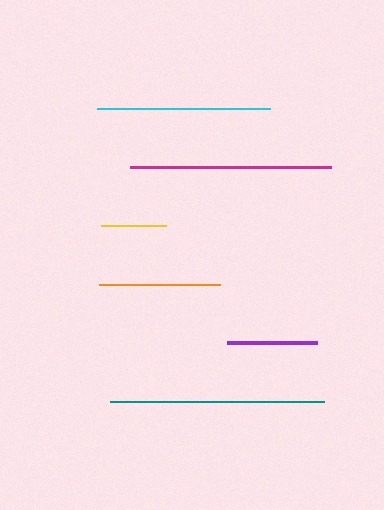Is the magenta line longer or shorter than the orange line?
The magenta line is longer than the orange line.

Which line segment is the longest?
The teal line is the longest at approximately 215 pixels.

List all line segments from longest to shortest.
From longest to shortest: teal, magenta, cyan, orange, purple, yellow.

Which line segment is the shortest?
The yellow line is the shortest at approximately 65 pixels.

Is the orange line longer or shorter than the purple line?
The orange line is longer than the purple line.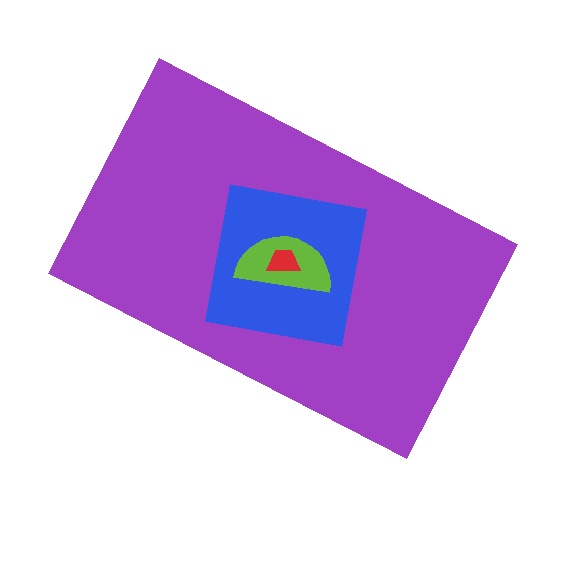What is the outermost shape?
The purple rectangle.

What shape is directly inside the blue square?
The lime semicircle.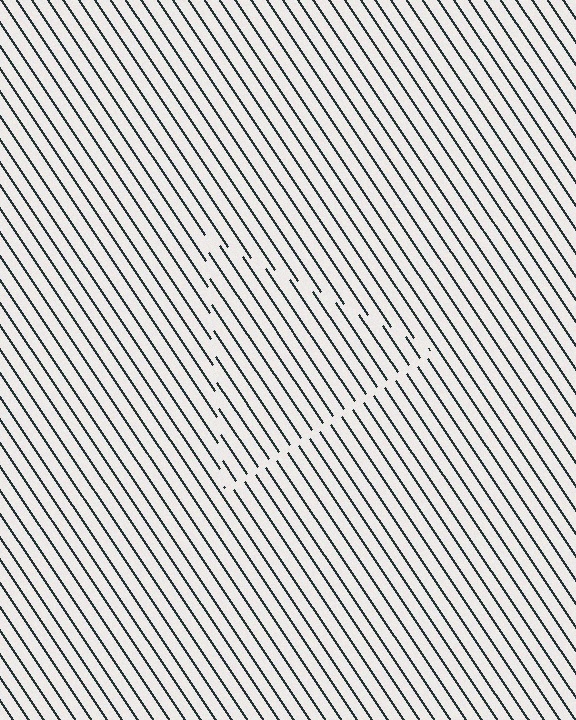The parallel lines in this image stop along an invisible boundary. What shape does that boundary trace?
An illusory triangle. The interior of the shape contains the same grating, shifted by half a period — the contour is defined by the phase discontinuity where line-ends from the inner and outer gratings abut.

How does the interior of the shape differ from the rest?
The interior of the shape contains the same grating, shifted by half a period — the contour is defined by the phase discontinuity where line-ends from the inner and outer gratings abut.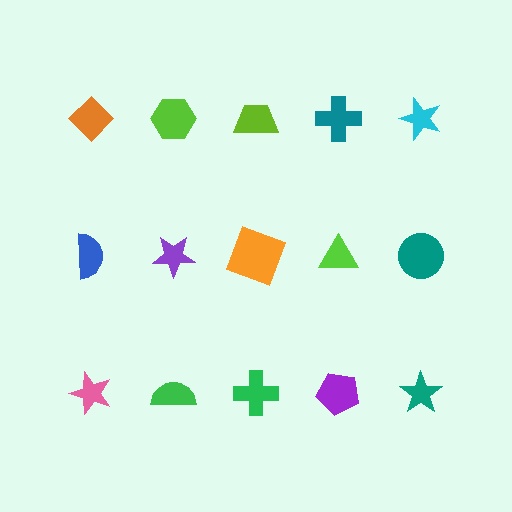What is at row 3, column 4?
A purple pentagon.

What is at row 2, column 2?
A purple star.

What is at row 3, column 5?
A teal star.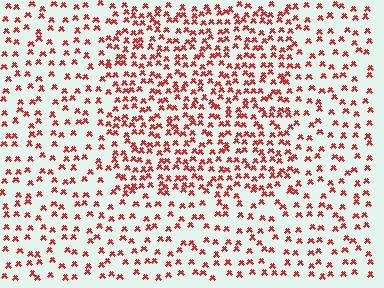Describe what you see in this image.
The image contains small red elements arranged at two different densities. A rectangle-shaped region is visible where the elements are more densely packed than the surrounding area.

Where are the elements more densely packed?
The elements are more densely packed inside the rectangle boundary.